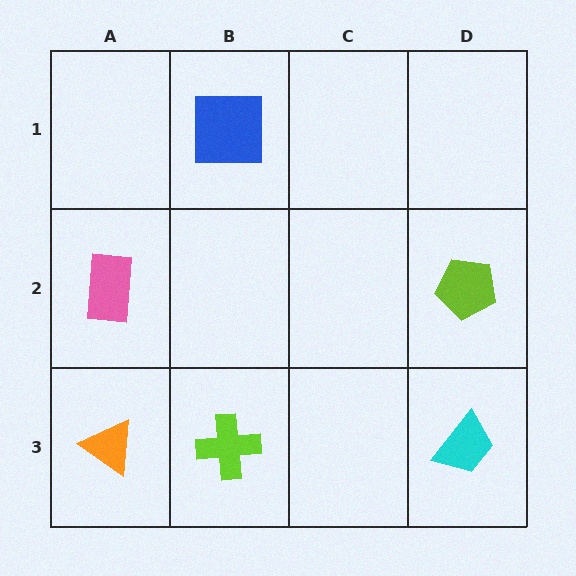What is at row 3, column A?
An orange triangle.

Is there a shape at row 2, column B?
No, that cell is empty.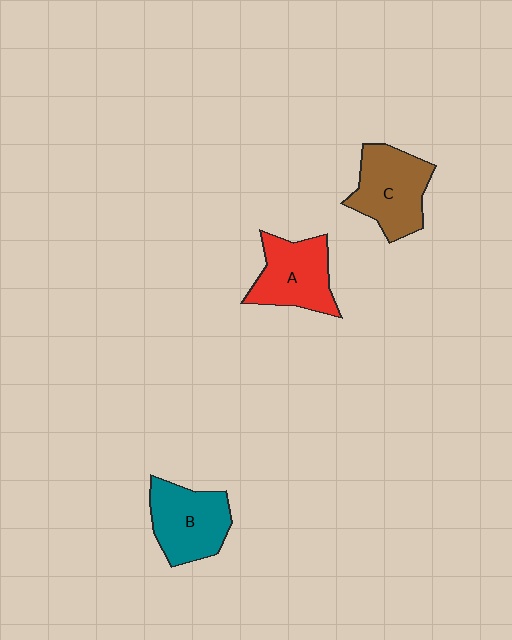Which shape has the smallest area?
Shape A (red).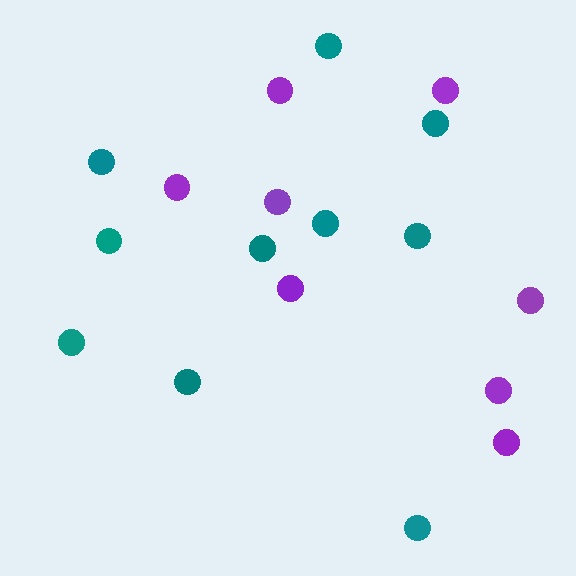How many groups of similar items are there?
There are 2 groups: one group of teal circles (10) and one group of purple circles (8).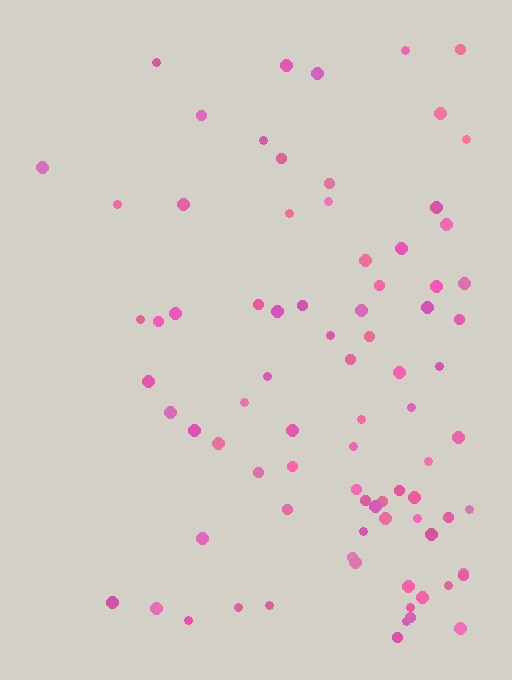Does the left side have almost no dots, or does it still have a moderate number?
Still a moderate number, just noticeably fewer than the right.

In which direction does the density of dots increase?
From left to right, with the right side densest.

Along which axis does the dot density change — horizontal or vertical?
Horizontal.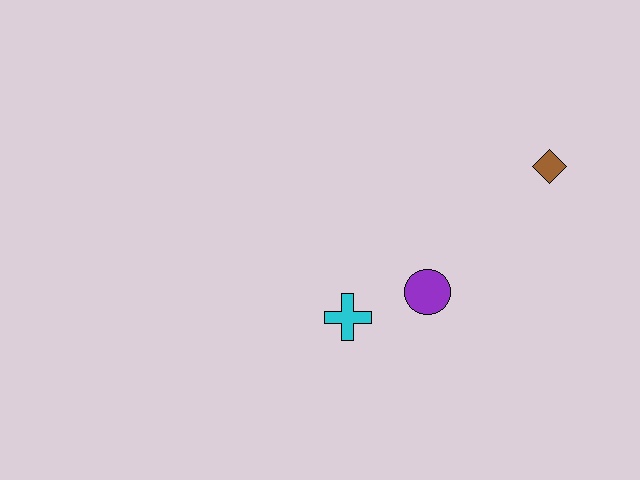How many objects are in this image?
There are 3 objects.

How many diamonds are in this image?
There is 1 diamond.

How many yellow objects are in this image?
There are no yellow objects.